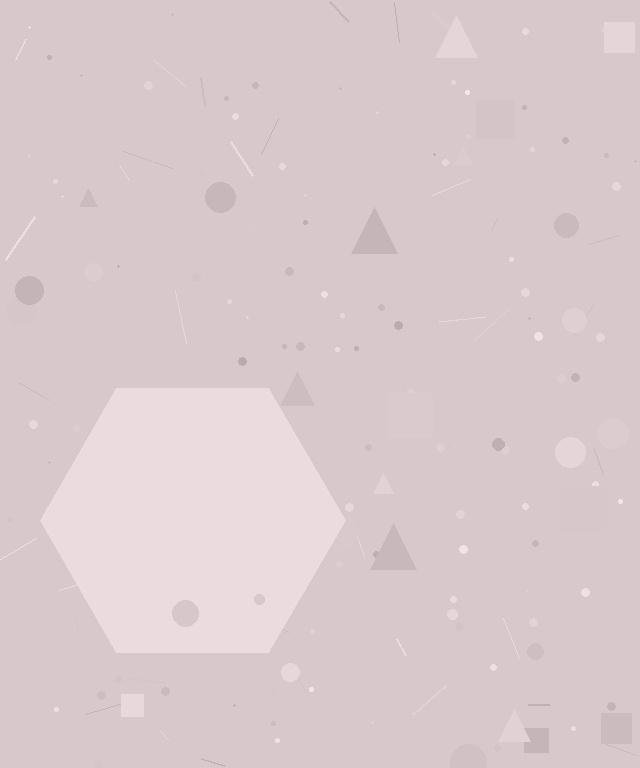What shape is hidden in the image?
A hexagon is hidden in the image.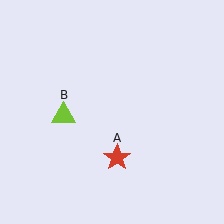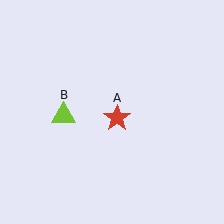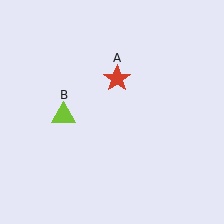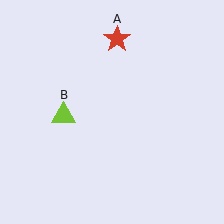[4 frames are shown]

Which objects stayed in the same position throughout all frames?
Lime triangle (object B) remained stationary.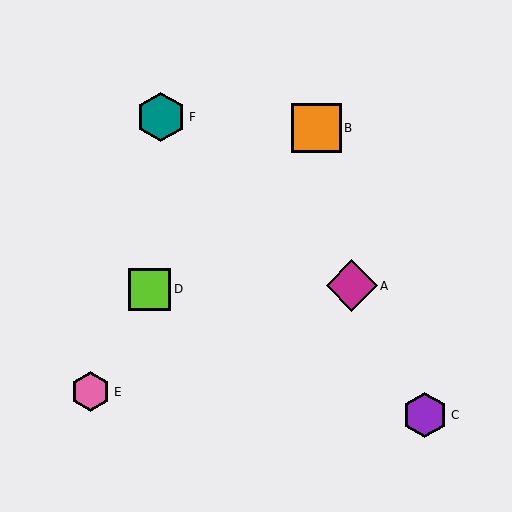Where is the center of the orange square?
The center of the orange square is at (317, 128).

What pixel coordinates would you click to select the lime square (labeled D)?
Click at (150, 289) to select the lime square D.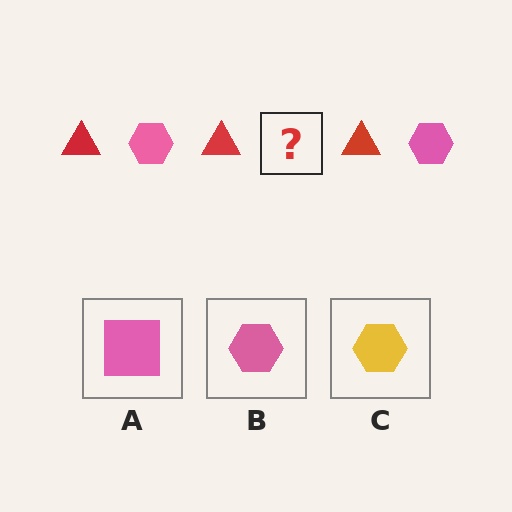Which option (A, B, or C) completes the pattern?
B.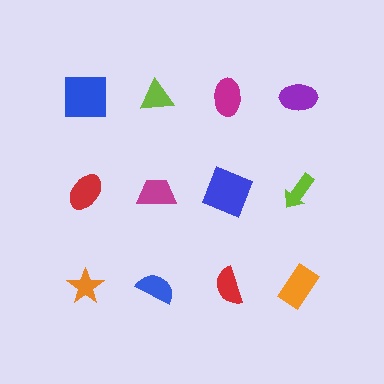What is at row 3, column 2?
A blue semicircle.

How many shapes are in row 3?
4 shapes.